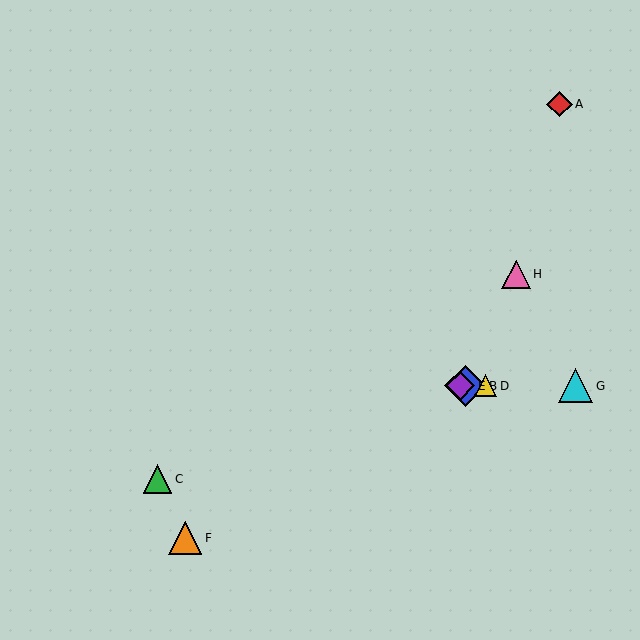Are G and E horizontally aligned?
Yes, both are at y≈386.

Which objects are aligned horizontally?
Objects B, D, E, G are aligned horizontally.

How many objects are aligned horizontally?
4 objects (B, D, E, G) are aligned horizontally.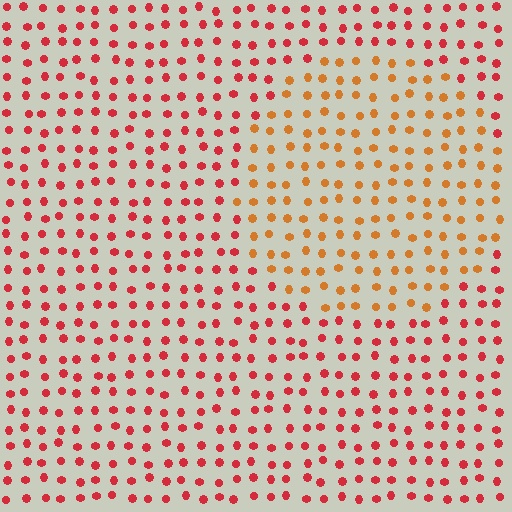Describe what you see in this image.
The image is filled with small red elements in a uniform arrangement. A circle-shaped region is visible where the elements are tinted to a slightly different hue, forming a subtle color boundary.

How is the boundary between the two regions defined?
The boundary is defined purely by a slight shift in hue (about 35 degrees). Spacing, size, and orientation are identical on both sides.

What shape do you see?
I see a circle.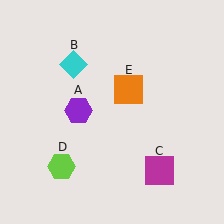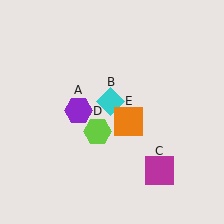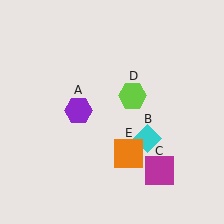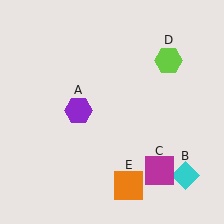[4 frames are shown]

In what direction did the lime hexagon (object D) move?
The lime hexagon (object D) moved up and to the right.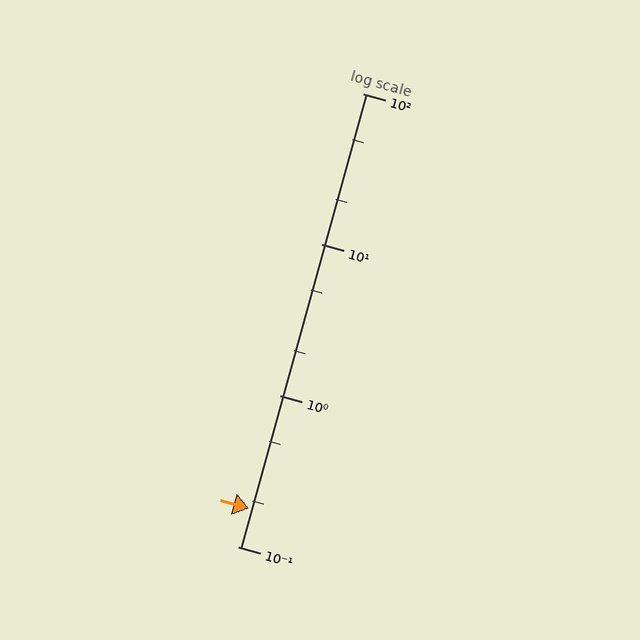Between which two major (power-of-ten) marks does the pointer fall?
The pointer is between 0.1 and 1.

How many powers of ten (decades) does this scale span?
The scale spans 3 decades, from 0.1 to 100.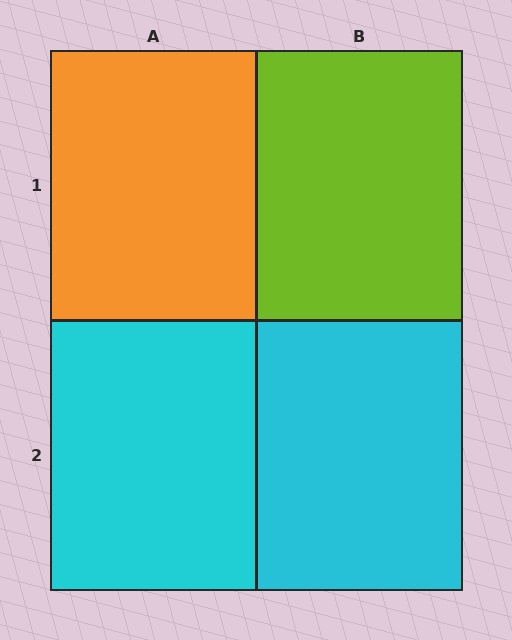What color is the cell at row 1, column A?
Orange.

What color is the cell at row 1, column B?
Lime.